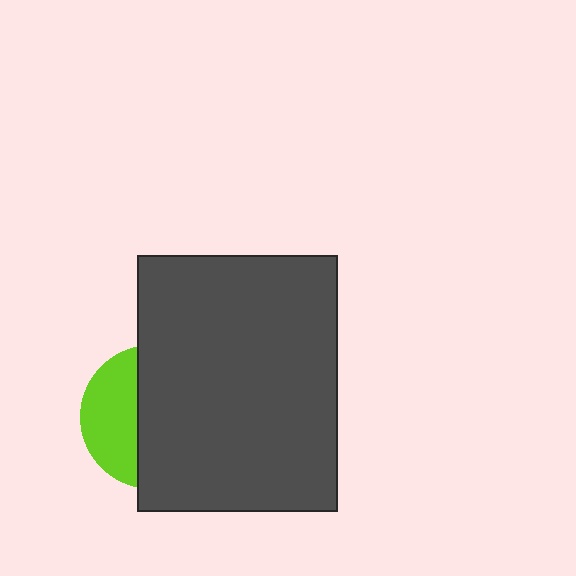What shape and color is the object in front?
The object in front is a dark gray rectangle.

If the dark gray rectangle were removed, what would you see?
You would see the complete lime circle.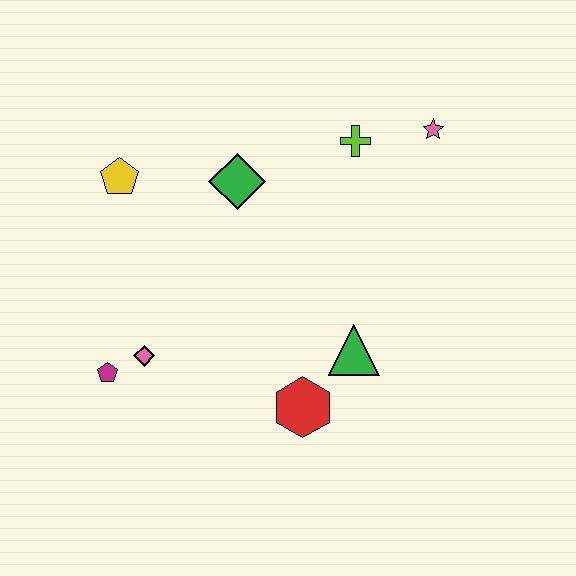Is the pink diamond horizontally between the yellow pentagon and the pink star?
Yes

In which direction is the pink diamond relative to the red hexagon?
The pink diamond is to the left of the red hexagon.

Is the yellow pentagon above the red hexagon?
Yes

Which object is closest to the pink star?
The lime cross is closest to the pink star.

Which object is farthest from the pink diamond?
The pink star is farthest from the pink diamond.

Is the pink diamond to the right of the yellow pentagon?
Yes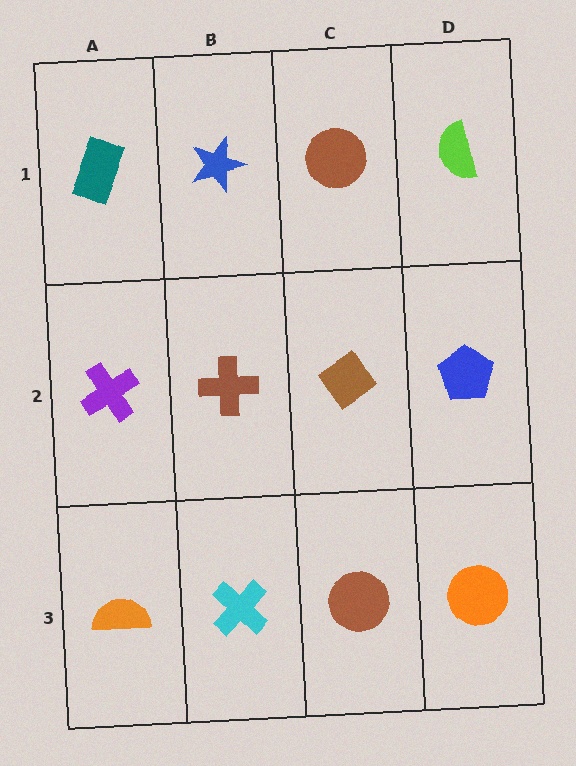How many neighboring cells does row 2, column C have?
4.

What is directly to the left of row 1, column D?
A brown circle.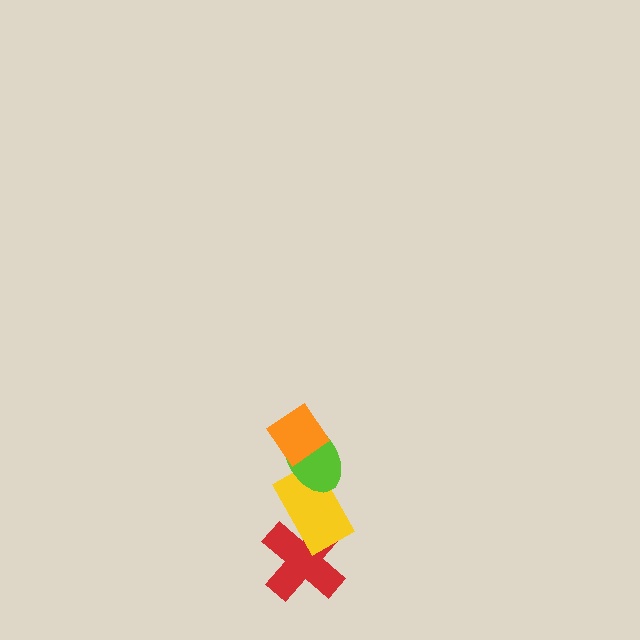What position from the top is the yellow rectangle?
The yellow rectangle is 3rd from the top.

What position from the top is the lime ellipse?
The lime ellipse is 2nd from the top.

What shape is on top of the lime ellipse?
The orange diamond is on top of the lime ellipse.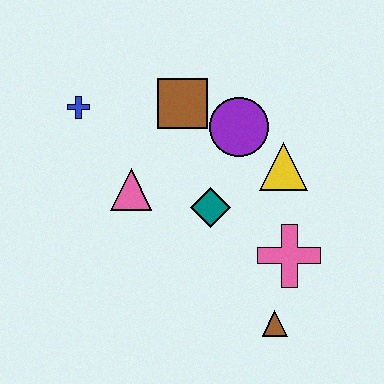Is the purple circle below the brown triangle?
No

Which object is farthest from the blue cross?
The brown triangle is farthest from the blue cross.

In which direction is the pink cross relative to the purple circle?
The pink cross is below the purple circle.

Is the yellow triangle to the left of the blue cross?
No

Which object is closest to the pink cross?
The brown triangle is closest to the pink cross.